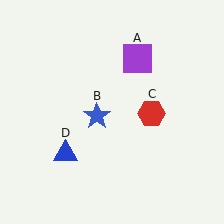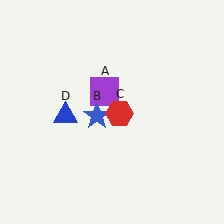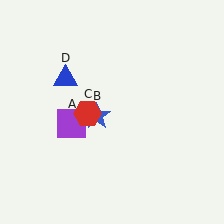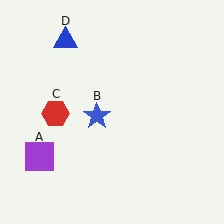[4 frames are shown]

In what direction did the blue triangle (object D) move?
The blue triangle (object D) moved up.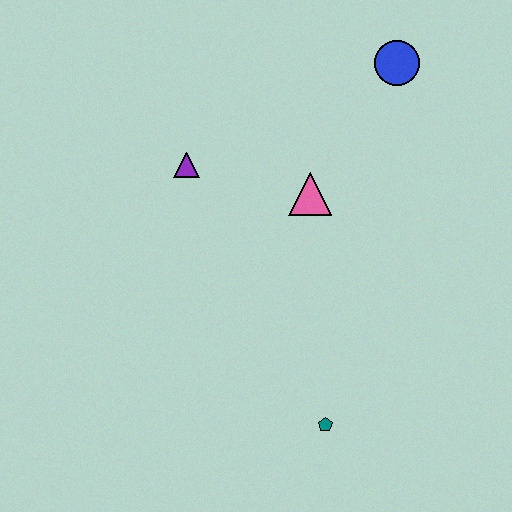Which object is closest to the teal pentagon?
The pink triangle is closest to the teal pentagon.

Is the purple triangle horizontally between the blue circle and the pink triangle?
No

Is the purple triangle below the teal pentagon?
No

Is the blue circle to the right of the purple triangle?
Yes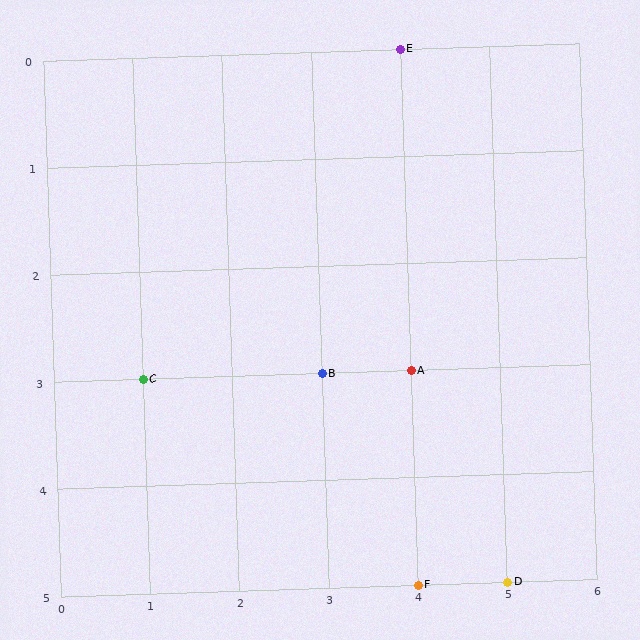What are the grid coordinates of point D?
Point D is at grid coordinates (5, 5).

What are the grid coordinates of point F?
Point F is at grid coordinates (4, 5).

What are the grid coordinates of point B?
Point B is at grid coordinates (3, 3).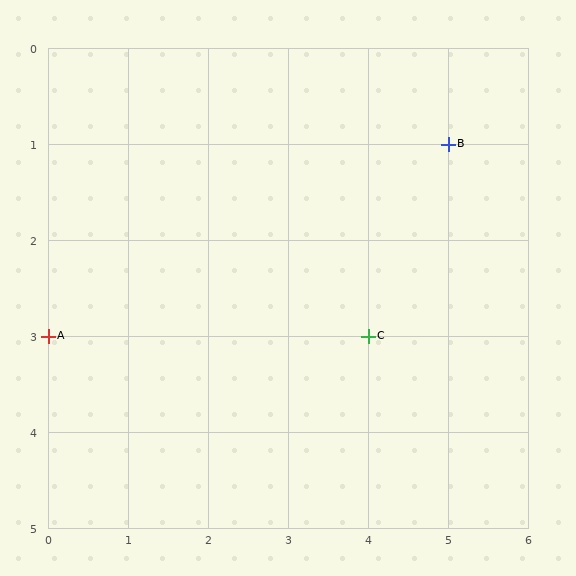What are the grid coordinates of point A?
Point A is at grid coordinates (0, 3).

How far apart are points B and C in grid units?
Points B and C are 1 column and 2 rows apart (about 2.2 grid units diagonally).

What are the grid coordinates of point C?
Point C is at grid coordinates (4, 3).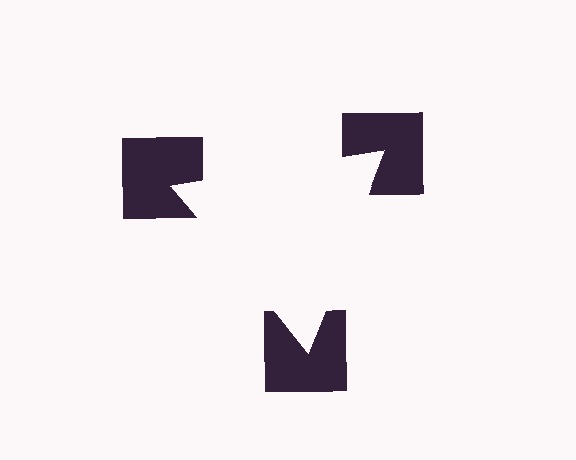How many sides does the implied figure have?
3 sides.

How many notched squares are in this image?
There are 3 — one at each vertex of the illusory triangle.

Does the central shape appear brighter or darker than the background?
It typically appears slightly brighter than the background, even though no actual brightness change is drawn.